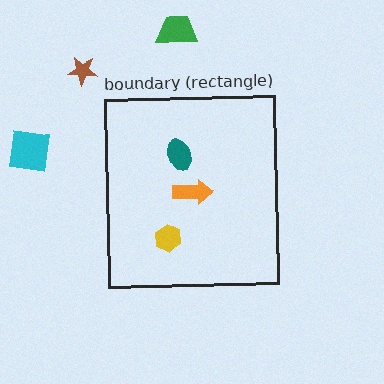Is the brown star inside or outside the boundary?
Outside.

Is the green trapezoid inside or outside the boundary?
Outside.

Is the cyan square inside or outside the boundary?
Outside.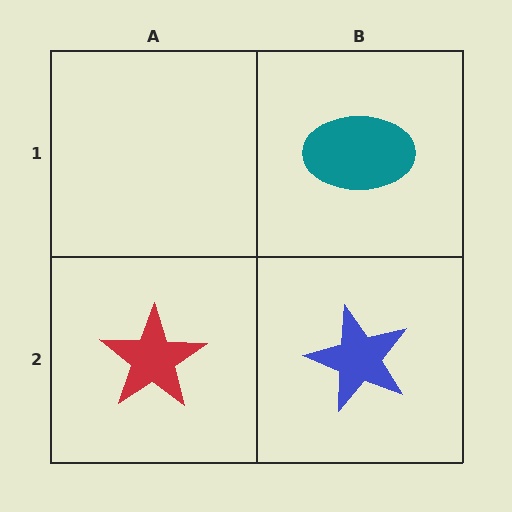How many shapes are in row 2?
2 shapes.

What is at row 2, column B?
A blue star.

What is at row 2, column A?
A red star.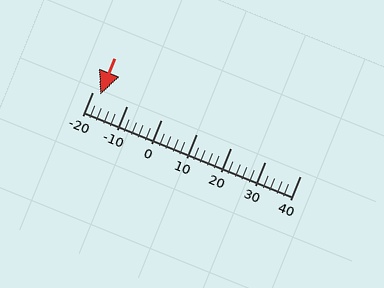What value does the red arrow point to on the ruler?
The red arrow points to approximately -18.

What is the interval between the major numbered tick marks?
The major tick marks are spaced 10 units apart.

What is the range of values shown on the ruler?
The ruler shows values from -20 to 40.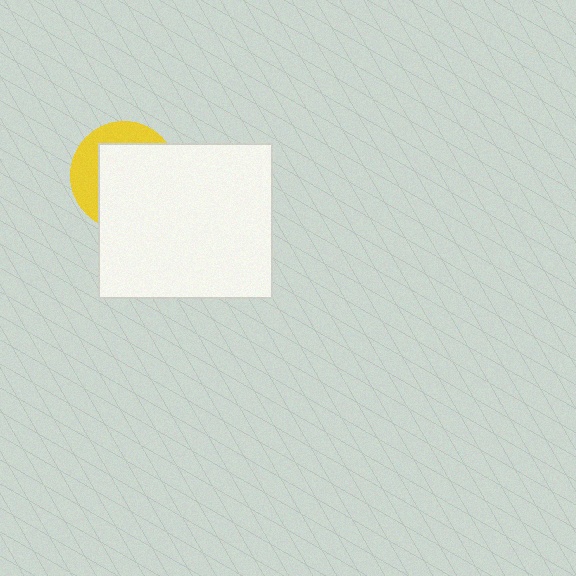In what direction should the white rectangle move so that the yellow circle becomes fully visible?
The white rectangle should move toward the lower-right. That is the shortest direction to clear the overlap and leave the yellow circle fully visible.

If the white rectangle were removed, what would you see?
You would see the complete yellow circle.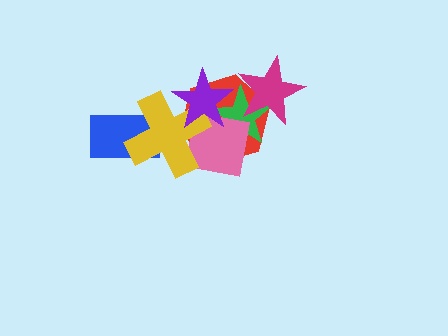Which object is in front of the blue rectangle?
The yellow cross is in front of the blue rectangle.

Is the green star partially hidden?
Yes, it is partially covered by another shape.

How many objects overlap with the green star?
4 objects overlap with the green star.